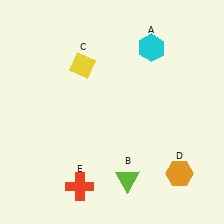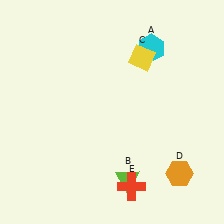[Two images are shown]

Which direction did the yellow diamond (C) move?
The yellow diamond (C) moved right.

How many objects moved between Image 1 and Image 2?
2 objects moved between the two images.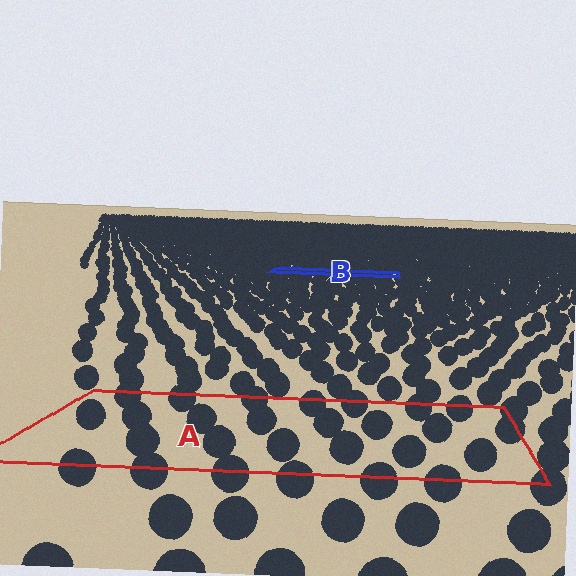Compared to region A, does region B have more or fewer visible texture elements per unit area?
Region B has more texture elements per unit area — they are packed more densely because it is farther away.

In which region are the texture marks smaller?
The texture marks are smaller in region B, because it is farther away.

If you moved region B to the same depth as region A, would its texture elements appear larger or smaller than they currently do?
They would appear larger. At a closer depth, the same texture elements are projected at a bigger on-screen size.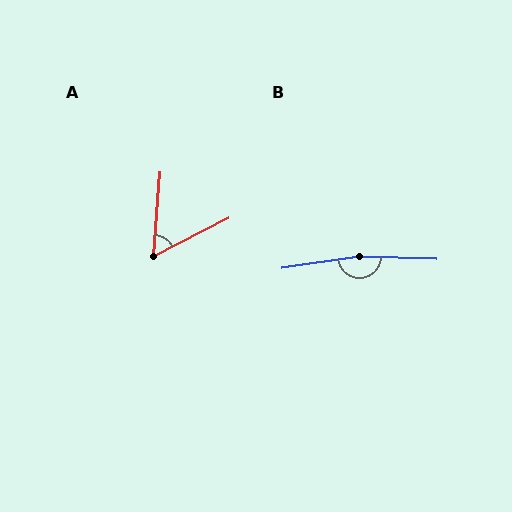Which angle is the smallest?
A, at approximately 59 degrees.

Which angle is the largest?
B, at approximately 169 degrees.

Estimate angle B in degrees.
Approximately 169 degrees.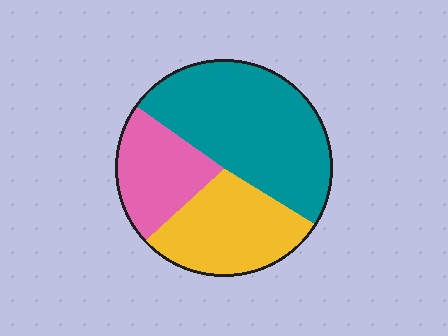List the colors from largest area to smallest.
From largest to smallest: teal, yellow, pink.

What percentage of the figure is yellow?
Yellow covers about 30% of the figure.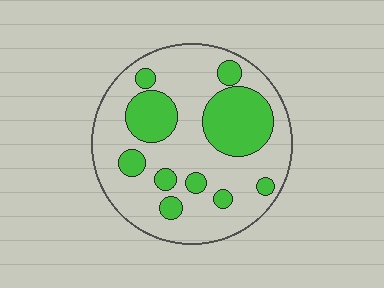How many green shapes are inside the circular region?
10.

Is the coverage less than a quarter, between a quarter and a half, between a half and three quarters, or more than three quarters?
Between a quarter and a half.